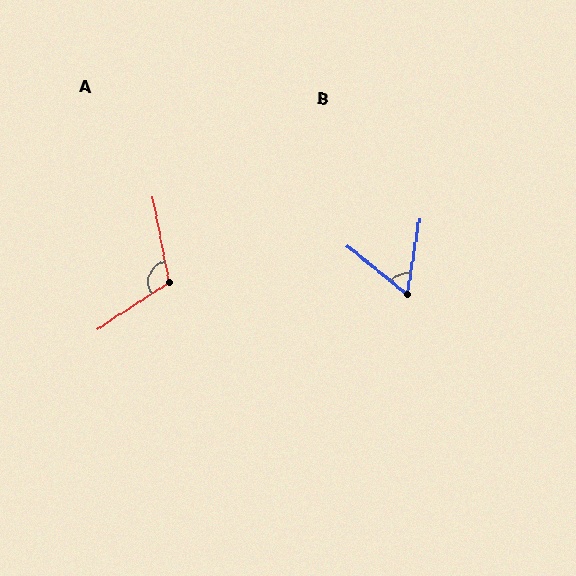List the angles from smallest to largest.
B (61°), A (112°).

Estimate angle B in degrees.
Approximately 61 degrees.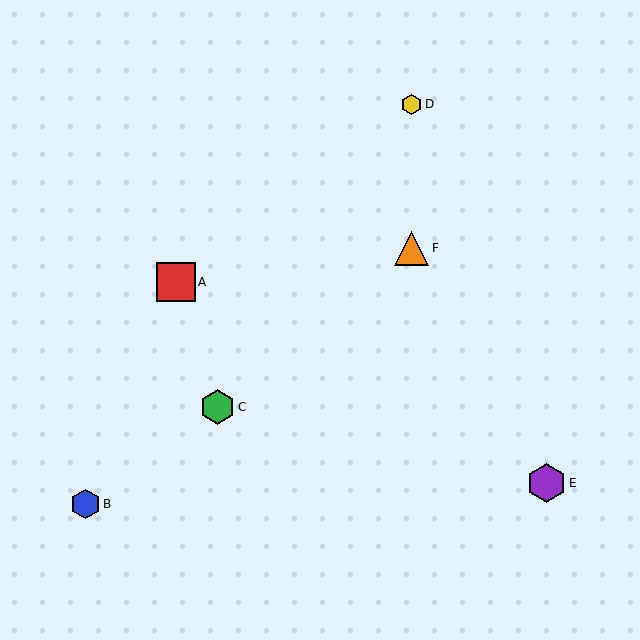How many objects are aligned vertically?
2 objects (D, F) are aligned vertically.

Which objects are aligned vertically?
Objects D, F are aligned vertically.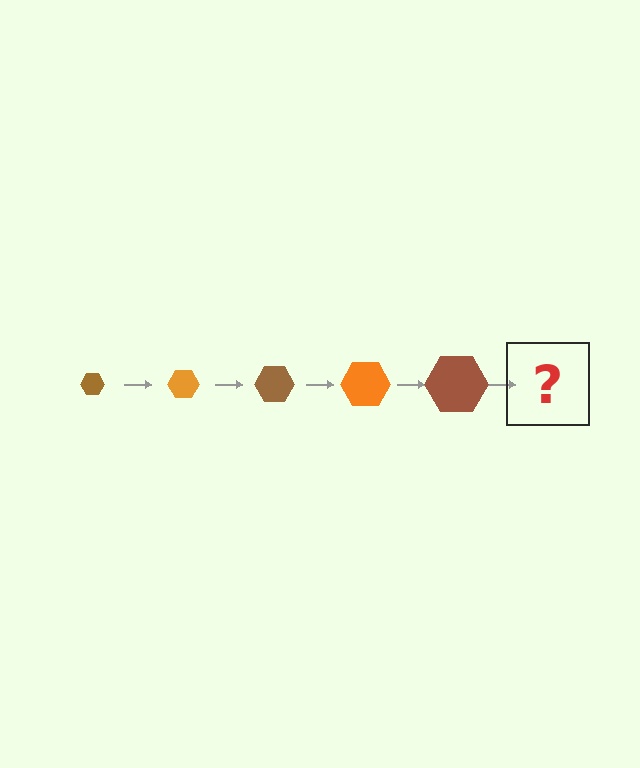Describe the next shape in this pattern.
It should be an orange hexagon, larger than the previous one.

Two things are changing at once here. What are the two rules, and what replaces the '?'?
The two rules are that the hexagon grows larger each step and the color cycles through brown and orange. The '?' should be an orange hexagon, larger than the previous one.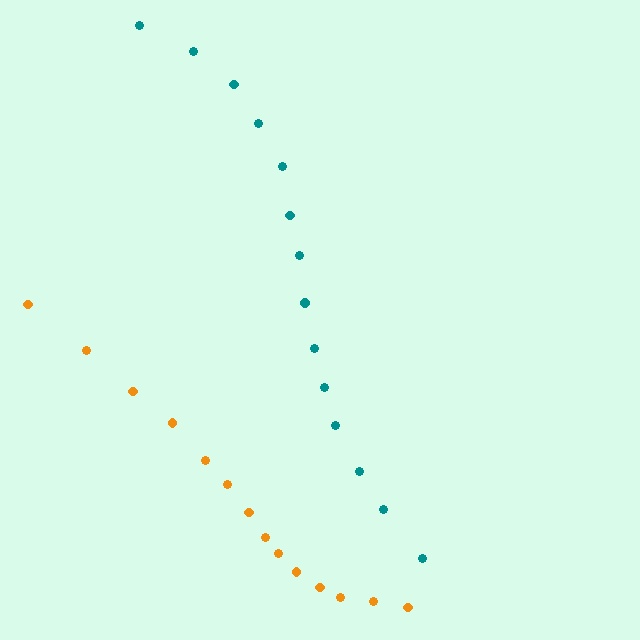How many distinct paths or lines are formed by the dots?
There are 2 distinct paths.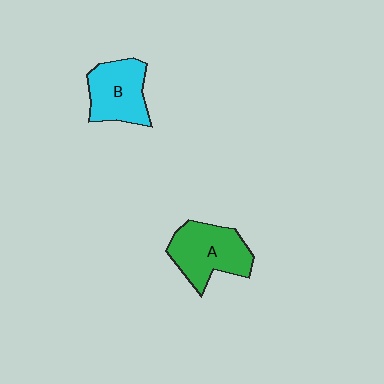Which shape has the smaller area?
Shape B (cyan).